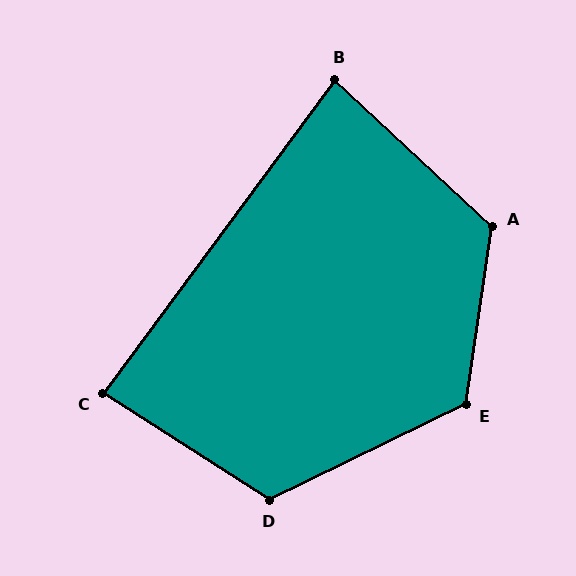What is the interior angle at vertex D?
Approximately 121 degrees (obtuse).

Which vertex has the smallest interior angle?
B, at approximately 84 degrees.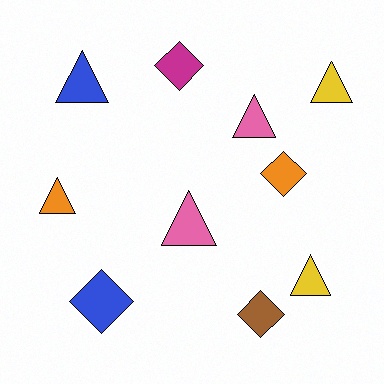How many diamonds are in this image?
There are 4 diamonds.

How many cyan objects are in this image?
There are no cyan objects.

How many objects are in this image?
There are 10 objects.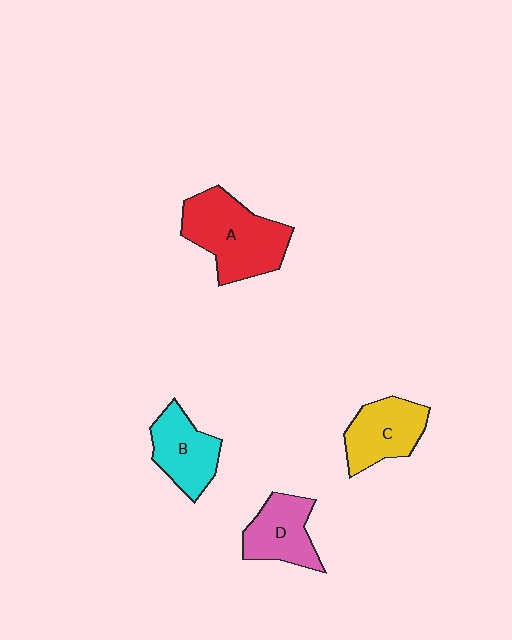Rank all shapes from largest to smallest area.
From largest to smallest: A (red), C (yellow), B (cyan), D (pink).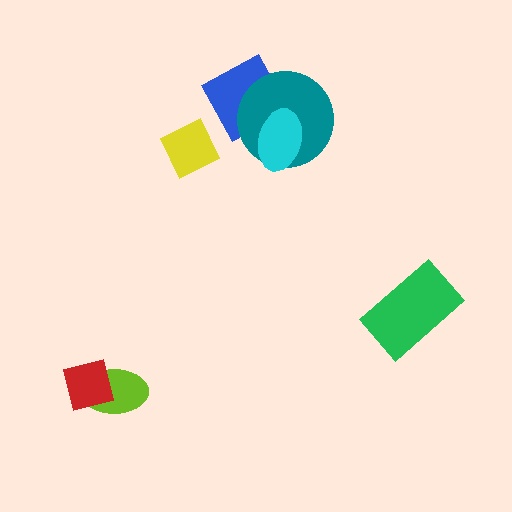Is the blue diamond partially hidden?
Yes, it is partially covered by another shape.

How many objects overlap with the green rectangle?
0 objects overlap with the green rectangle.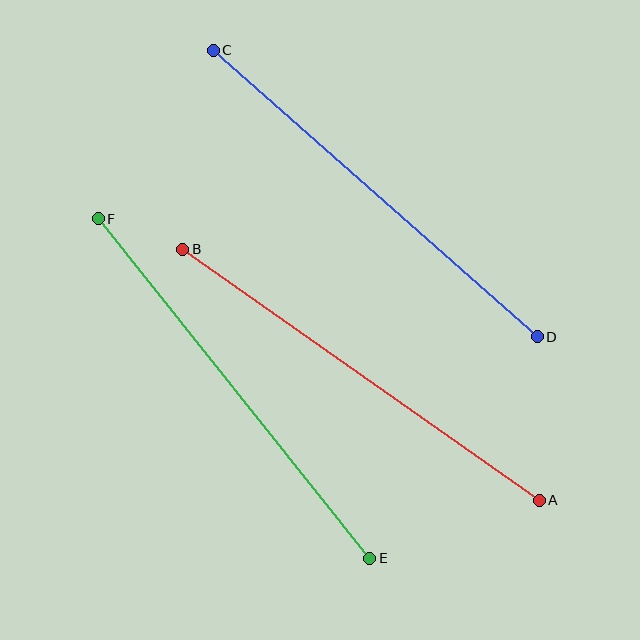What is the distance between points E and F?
The distance is approximately 435 pixels.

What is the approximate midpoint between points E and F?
The midpoint is at approximately (234, 388) pixels.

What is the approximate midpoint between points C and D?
The midpoint is at approximately (375, 194) pixels.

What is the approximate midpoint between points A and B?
The midpoint is at approximately (361, 375) pixels.